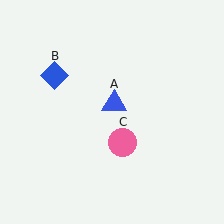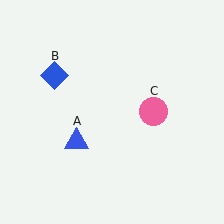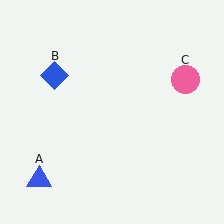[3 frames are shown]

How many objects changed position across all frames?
2 objects changed position: blue triangle (object A), pink circle (object C).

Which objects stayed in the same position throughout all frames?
Blue diamond (object B) remained stationary.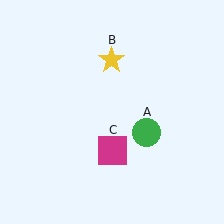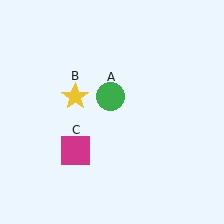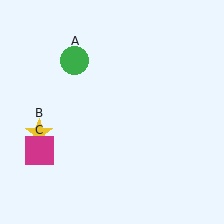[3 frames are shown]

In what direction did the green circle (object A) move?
The green circle (object A) moved up and to the left.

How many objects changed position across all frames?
3 objects changed position: green circle (object A), yellow star (object B), magenta square (object C).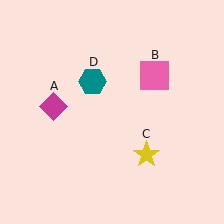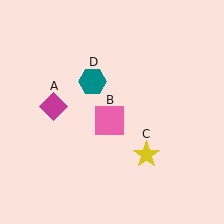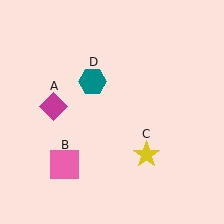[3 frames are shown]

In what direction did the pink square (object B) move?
The pink square (object B) moved down and to the left.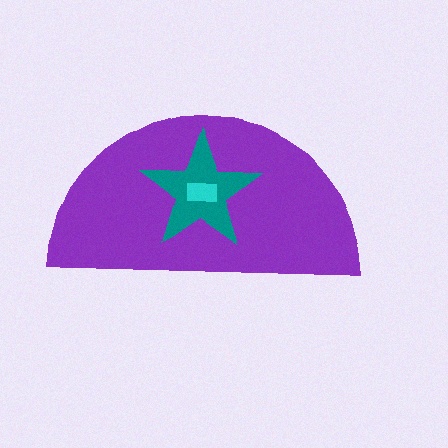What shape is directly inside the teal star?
The cyan rectangle.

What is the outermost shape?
The purple semicircle.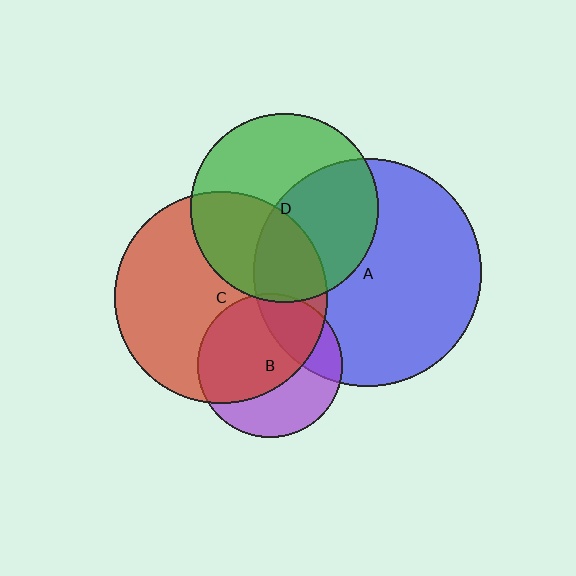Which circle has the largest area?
Circle A (blue).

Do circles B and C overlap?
Yes.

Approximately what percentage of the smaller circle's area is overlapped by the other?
Approximately 65%.